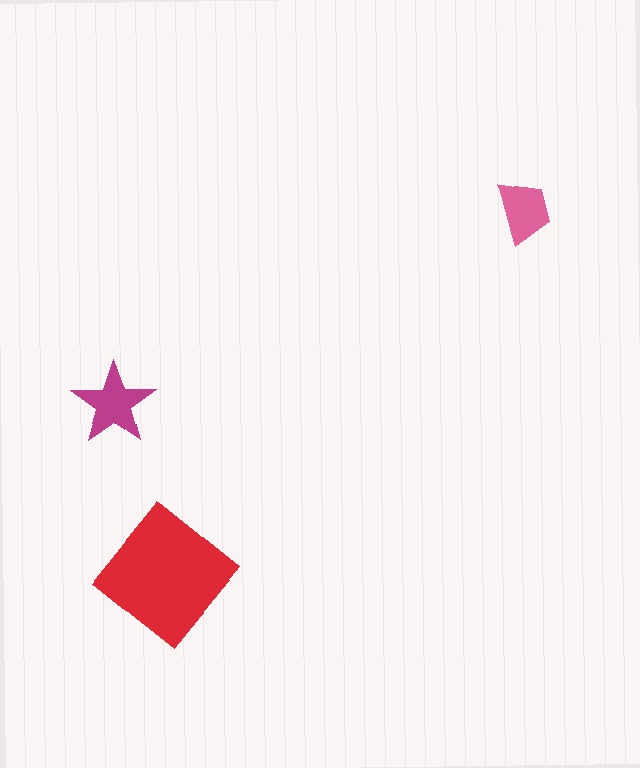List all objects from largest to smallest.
The red diamond, the magenta star, the pink trapezoid.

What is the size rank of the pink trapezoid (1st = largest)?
3rd.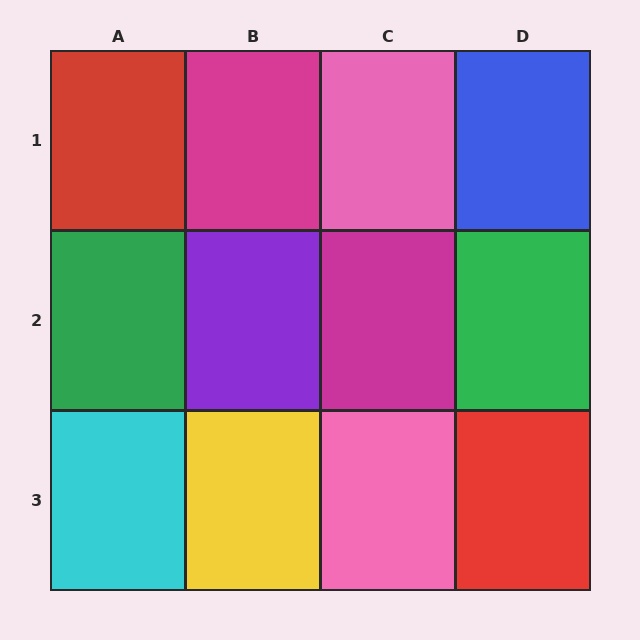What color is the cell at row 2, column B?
Purple.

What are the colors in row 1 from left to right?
Red, magenta, pink, blue.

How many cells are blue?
1 cell is blue.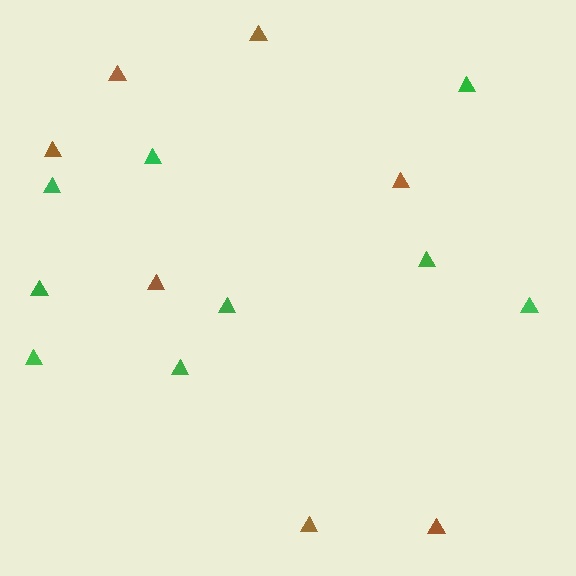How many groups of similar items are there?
There are 2 groups: one group of brown triangles (7) and one group of green triangles (9).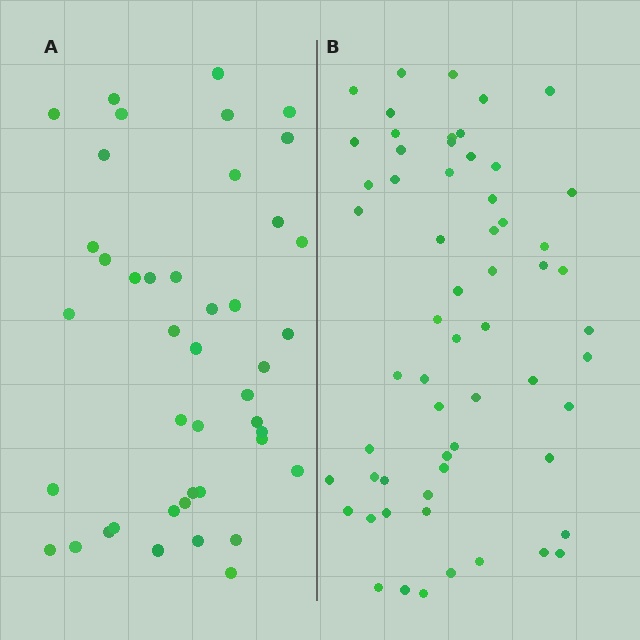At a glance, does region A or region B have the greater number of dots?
Region B (the right region) has more dots.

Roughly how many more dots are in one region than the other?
Region B has approximately 15 more dots than region A.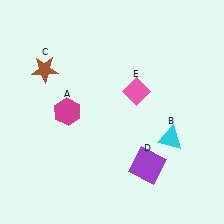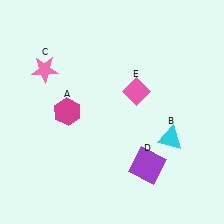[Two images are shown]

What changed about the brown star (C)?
In Image 1, C is brown. In Image 2, it changed to pink.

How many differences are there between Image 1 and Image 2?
There is 1 difference between the two images.